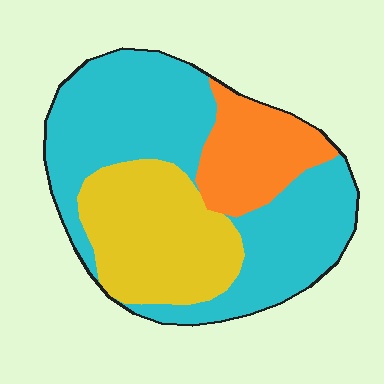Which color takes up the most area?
Cyan, at roughly 55%.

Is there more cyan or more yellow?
Cyan.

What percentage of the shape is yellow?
Yellow takes up about one quarter (1/4) of the shape.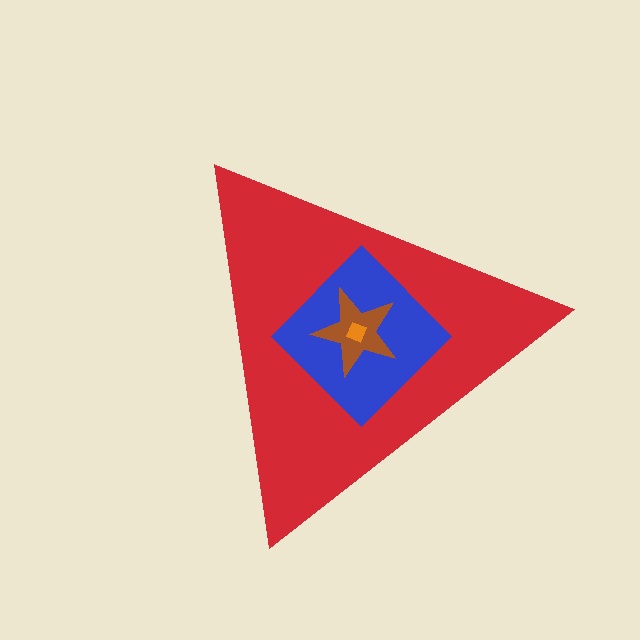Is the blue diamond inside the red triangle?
Yes.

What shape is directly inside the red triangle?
The blue diamond.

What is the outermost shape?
The red triangle.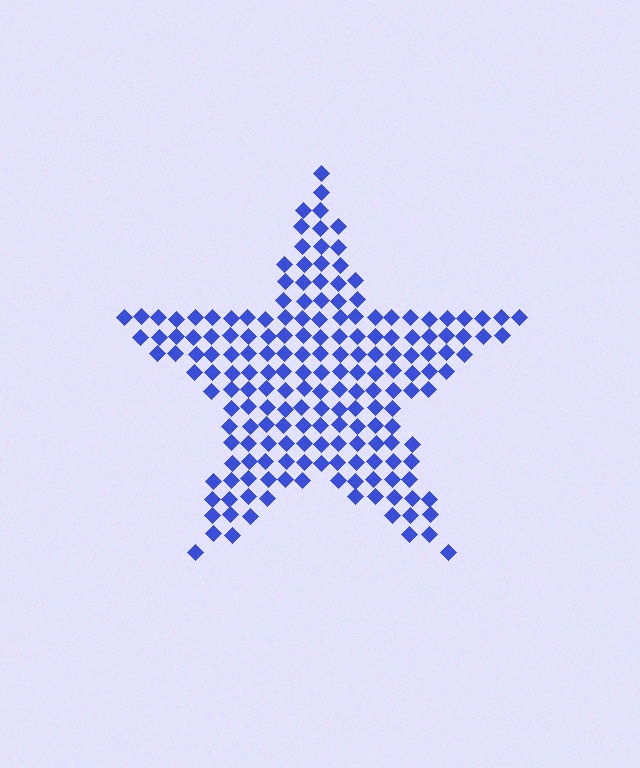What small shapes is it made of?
It is made of small diamonds.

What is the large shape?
The large shape is a star.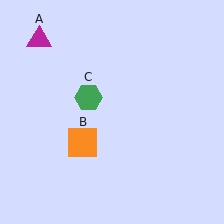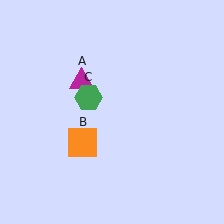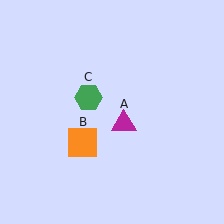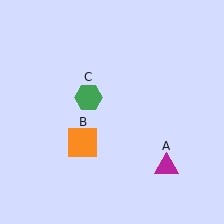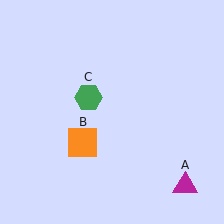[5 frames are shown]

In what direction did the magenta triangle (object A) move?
The magenta triangle (object A) moved down and to the right.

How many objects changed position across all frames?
1 object changed position: magenta triangle (object A).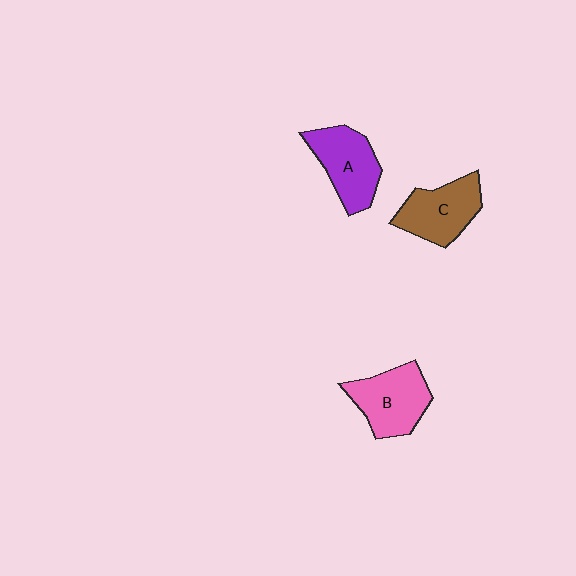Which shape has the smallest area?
Shape C (brown).